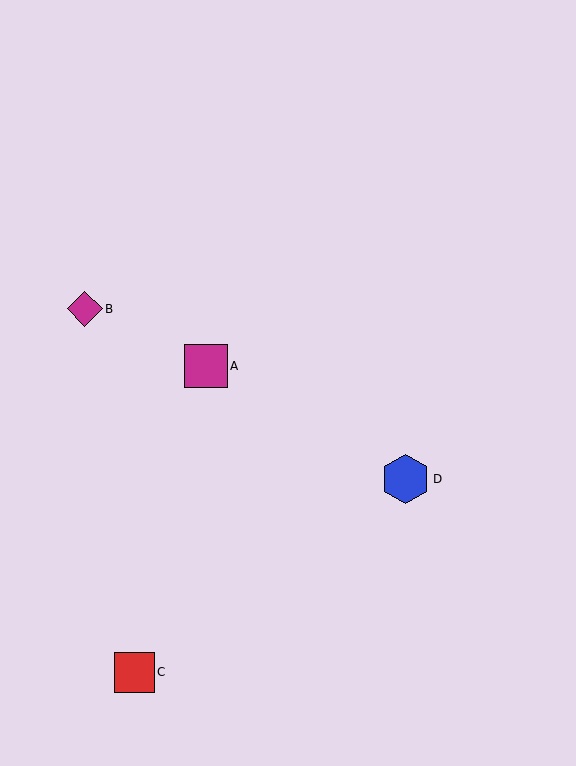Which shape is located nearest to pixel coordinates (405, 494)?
The blue hexagon (labeled D) at (405, 479) is nearest to that location.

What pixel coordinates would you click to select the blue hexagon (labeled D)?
Click at (405, 479) to select the blue hexagon D.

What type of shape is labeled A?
Shape A is a magenta square.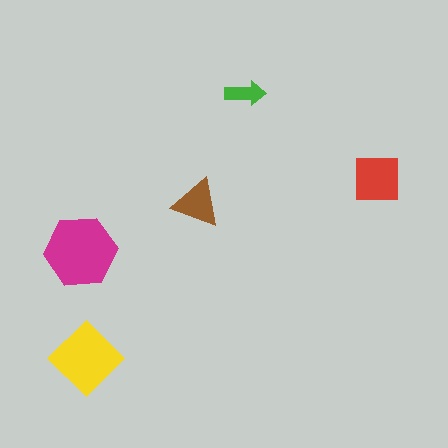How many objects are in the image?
There are 5 objects in the image.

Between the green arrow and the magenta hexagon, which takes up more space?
The magenta hexagon.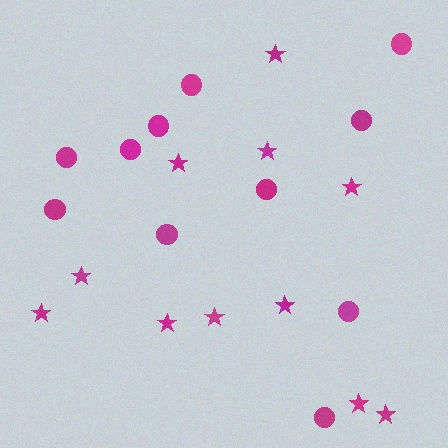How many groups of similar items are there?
There are 2 groups: one group of stars (11) and one group of circles (11).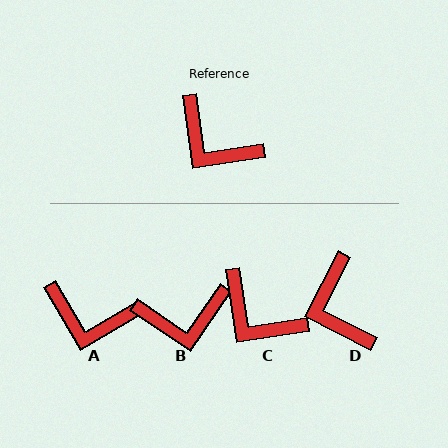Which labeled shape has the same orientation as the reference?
C.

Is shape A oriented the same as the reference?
No, it is off by about 22 degrees.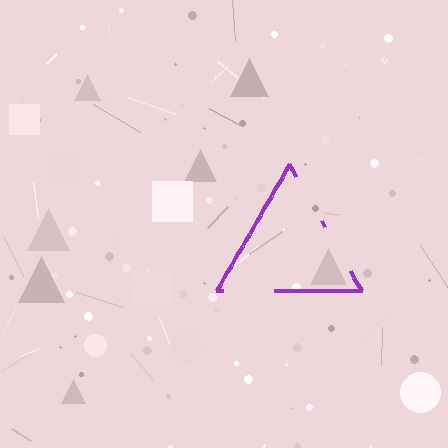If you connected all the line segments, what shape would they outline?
They would outline a triangle.